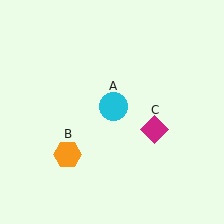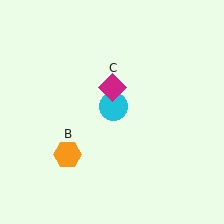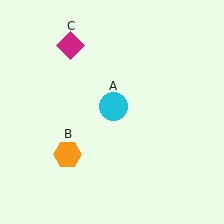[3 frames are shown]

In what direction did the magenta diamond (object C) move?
The magenta diamond (object C) moved up and to the left.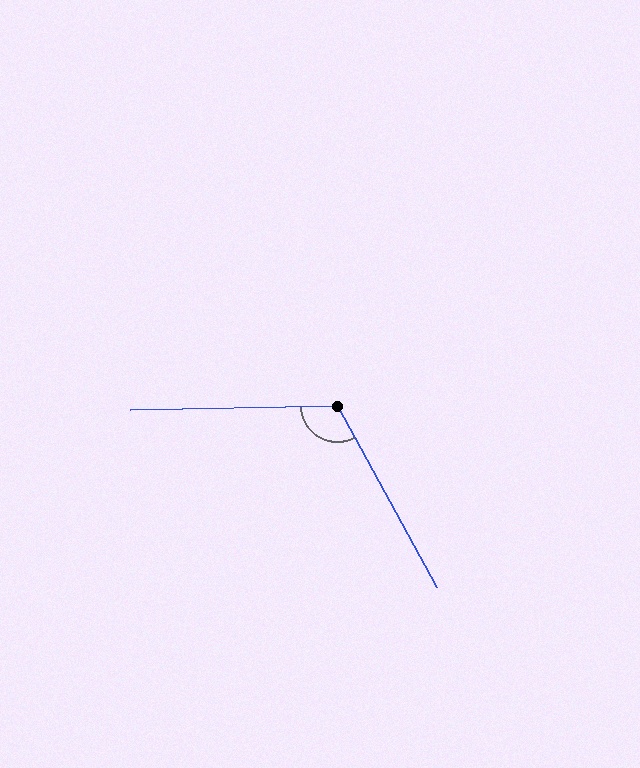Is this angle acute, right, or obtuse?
It is obtuse.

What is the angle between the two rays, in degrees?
Approximately 117 degrees.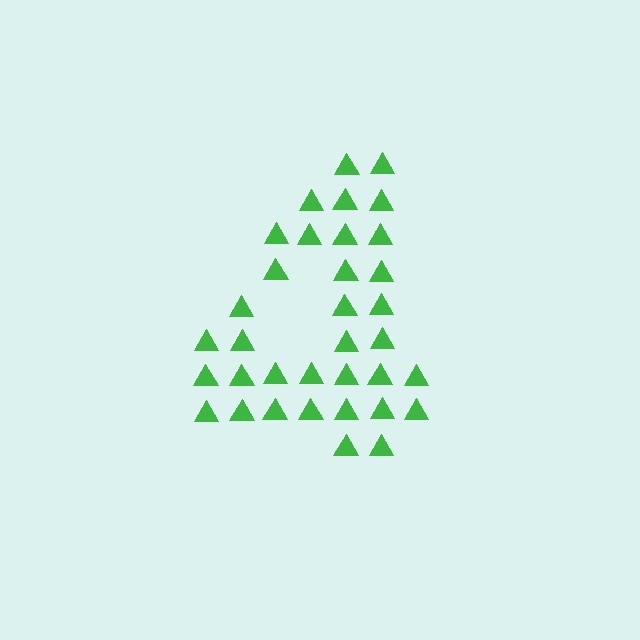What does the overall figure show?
The overall figure shows the digit 4.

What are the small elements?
The small elements are triangles.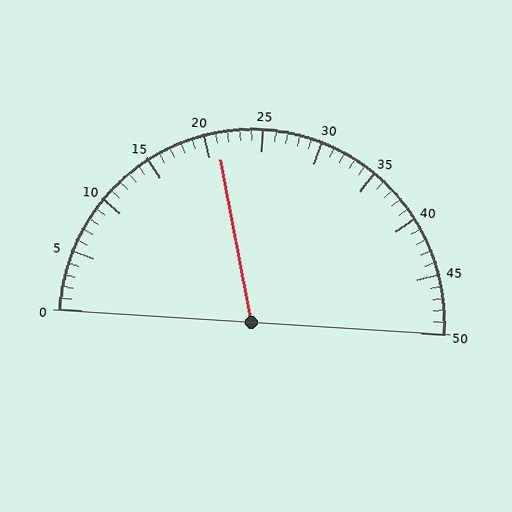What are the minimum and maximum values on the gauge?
The gauge ranges from 0 to 50.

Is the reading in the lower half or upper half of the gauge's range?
The reading is in the lower half of the range (0 to 50).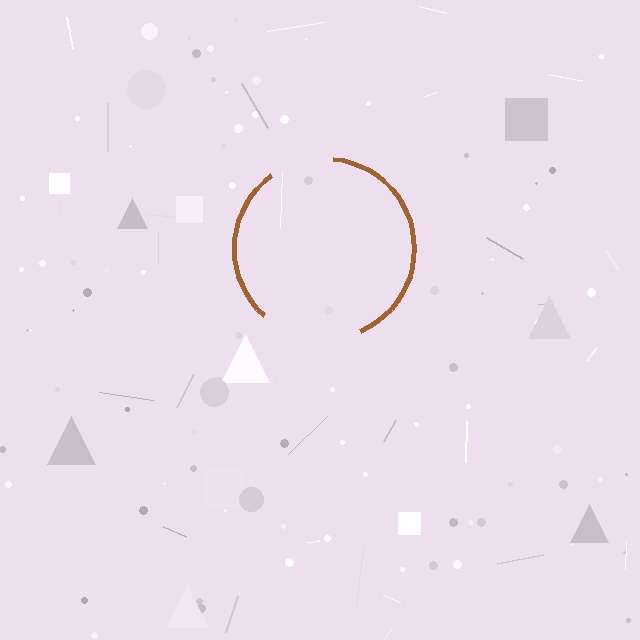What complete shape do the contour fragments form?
The contour fragments form a circle.